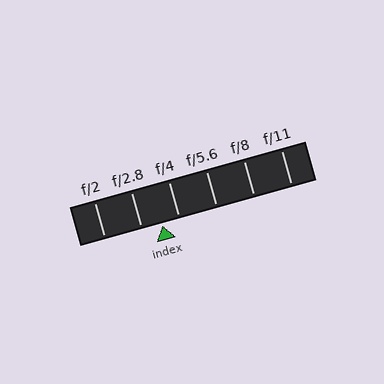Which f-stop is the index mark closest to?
The index mark is closest to f/4.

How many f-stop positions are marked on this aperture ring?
There are 6 f-stop positions marked.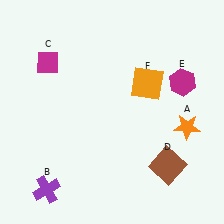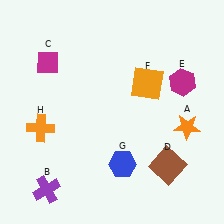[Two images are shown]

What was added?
A blue hexagon (G), an orange cross (H) were added in Image 2.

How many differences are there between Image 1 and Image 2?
There are 2 differences between the two images.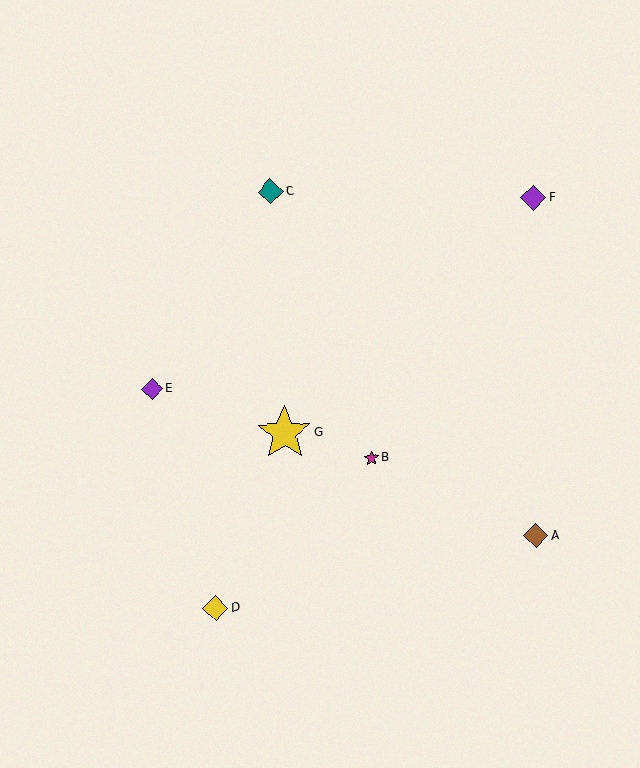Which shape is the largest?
The yellow star (labeled G) is the largest.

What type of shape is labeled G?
Shape G is a yellow star.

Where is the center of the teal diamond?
The center of the teal diamond is at (271, 192).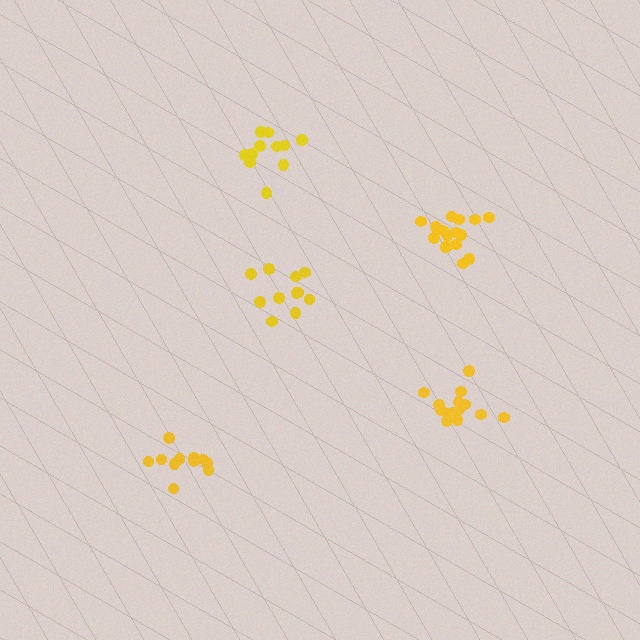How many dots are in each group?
Group 1: 11 dots, Group 2: 14 dots, Group 3: 11 dots, Group 4: 16 dots, Group 5: 11 dots (63 total).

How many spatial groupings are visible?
There are 5 spatial groupings.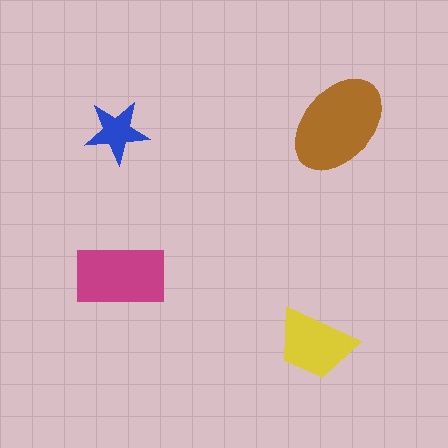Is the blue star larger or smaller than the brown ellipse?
Smaller.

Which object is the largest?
The brown ellipse.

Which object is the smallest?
The blue star.